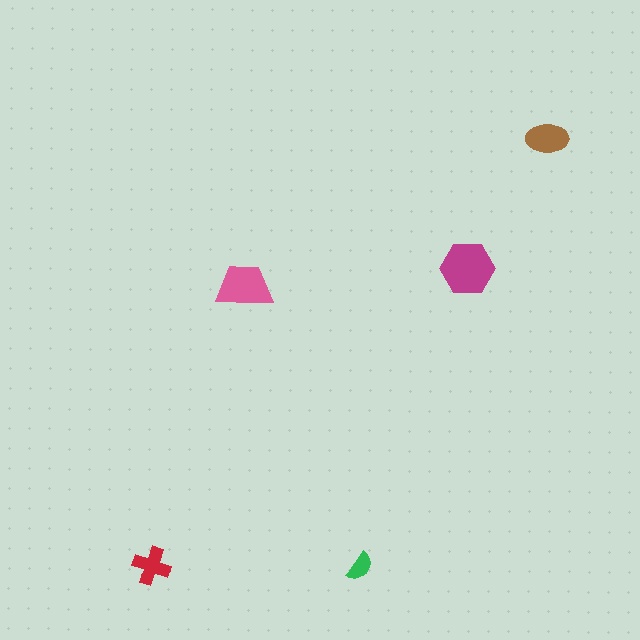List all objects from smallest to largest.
The green semicircle, the red cross, the brown ellipse, the pink trapezoid, the magenta hexagon.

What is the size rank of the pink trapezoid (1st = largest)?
2nd.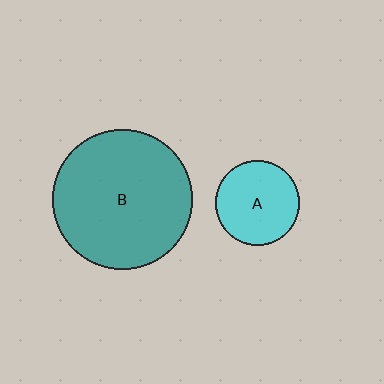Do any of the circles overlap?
No, none of the circles overlap.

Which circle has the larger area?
Circle B (teal).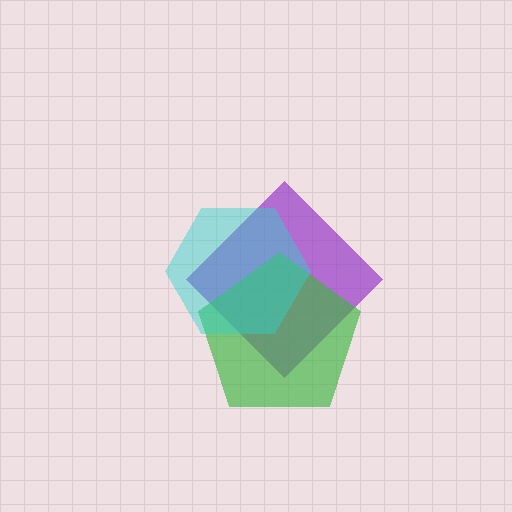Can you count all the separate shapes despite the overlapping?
Yes, there are 3 separate shapes.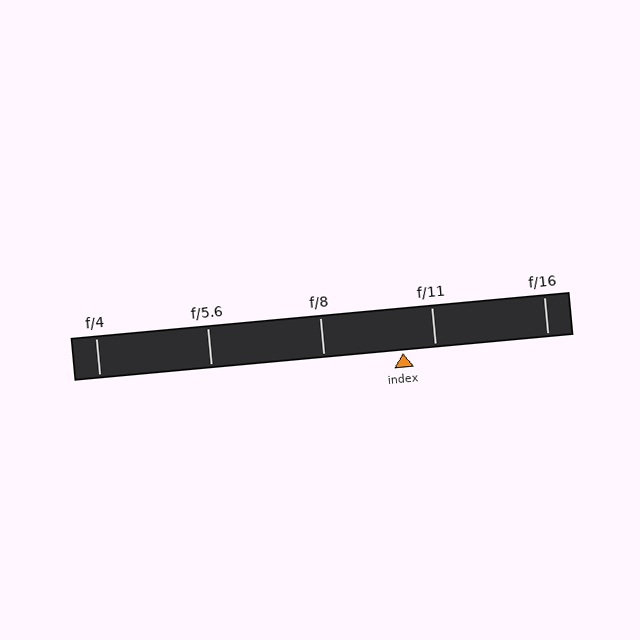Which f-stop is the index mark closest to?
The index mark is closest to f/11.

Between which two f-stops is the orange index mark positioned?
The index mark is between f/8 and f/11.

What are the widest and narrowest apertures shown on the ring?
The widest aperture shown is f/4 and the narrowest is f/16.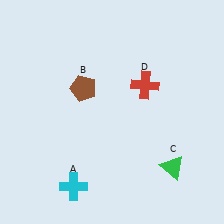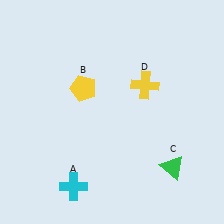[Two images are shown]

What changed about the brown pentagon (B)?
In Image 1, B is brown. In Image 2, it changed to yellow.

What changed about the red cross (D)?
In Image 1, D is red. In Image 2, it changed to yellow.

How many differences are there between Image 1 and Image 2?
There are 2 differences between the two images.